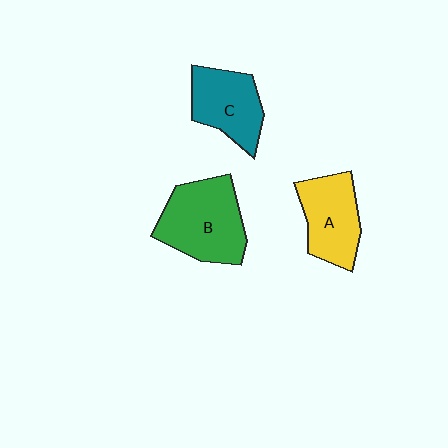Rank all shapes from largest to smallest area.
From largest to smallest: B (green), A (yellow), C (teal).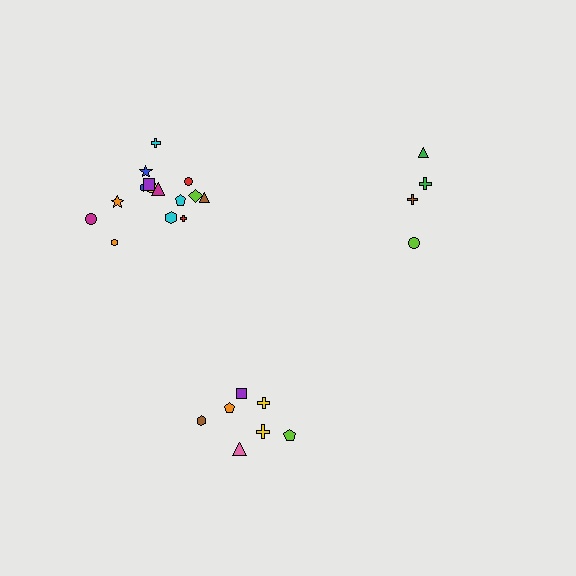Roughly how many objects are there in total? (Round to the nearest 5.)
Roughly 25 objects in total.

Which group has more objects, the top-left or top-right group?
The top-left group.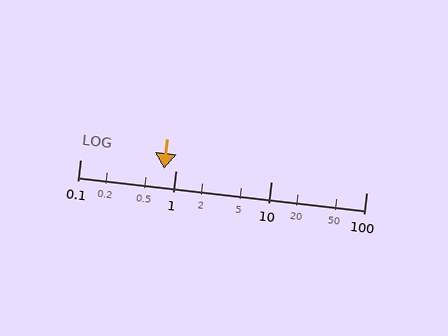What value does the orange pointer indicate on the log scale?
The pointer indicates approximately 0.76.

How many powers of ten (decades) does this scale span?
The scale spans 3 decades, from 0.1 to 100.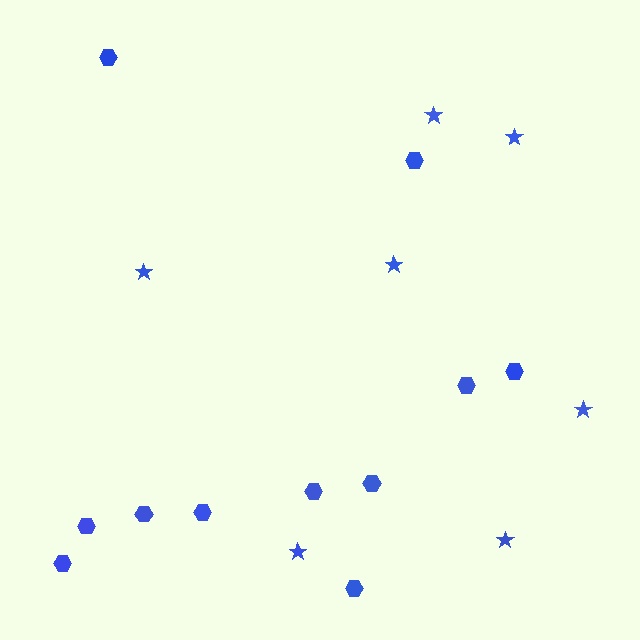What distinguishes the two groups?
There are 2 groups: one group of hexagons (11) and one group of stars (7).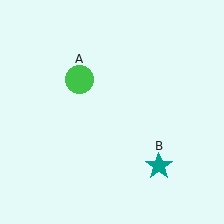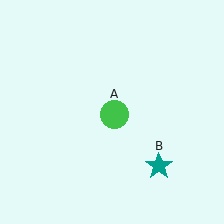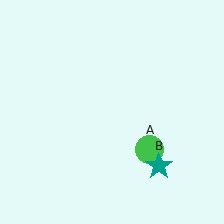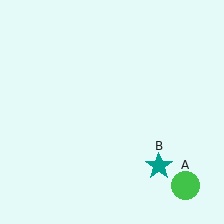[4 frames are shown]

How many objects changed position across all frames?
1 object changed position: green circle (object A).